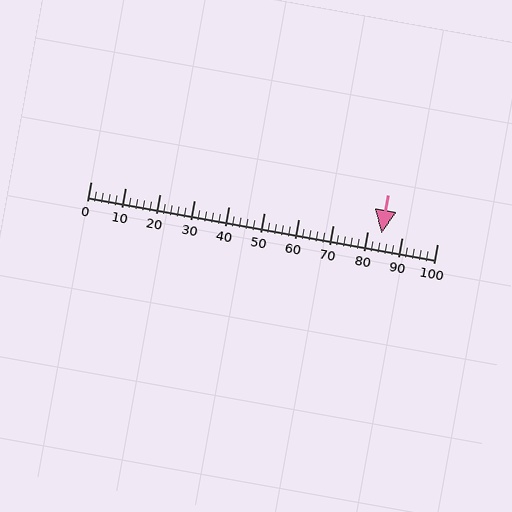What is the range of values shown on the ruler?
The ruler shows values from 0 to 100.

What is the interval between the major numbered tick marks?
The major tick marks are spaced 10 units apart.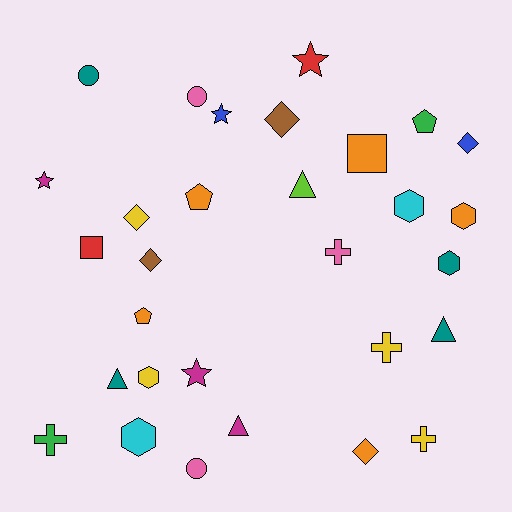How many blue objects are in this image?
There are 2 blue objects.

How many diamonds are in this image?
There are 5 diamonds.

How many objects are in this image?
There are 30 objects.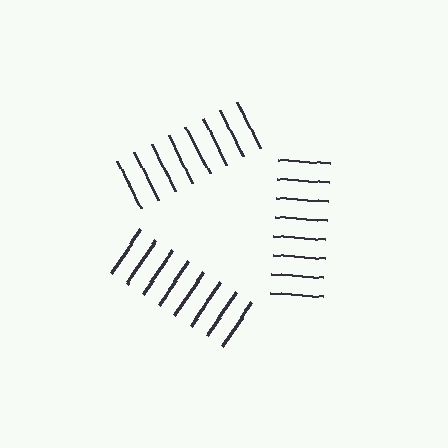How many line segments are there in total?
24 — 8 along each of the 3 edges.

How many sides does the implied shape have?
3 sides — the line-ends trace a triangle.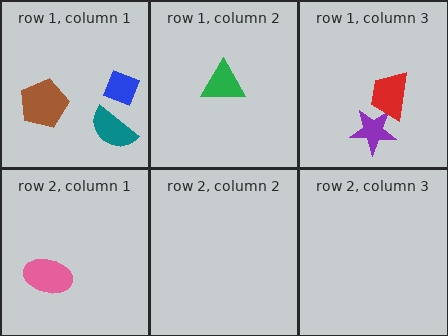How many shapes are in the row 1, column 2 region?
1.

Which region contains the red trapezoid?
The row 1, column 3 region.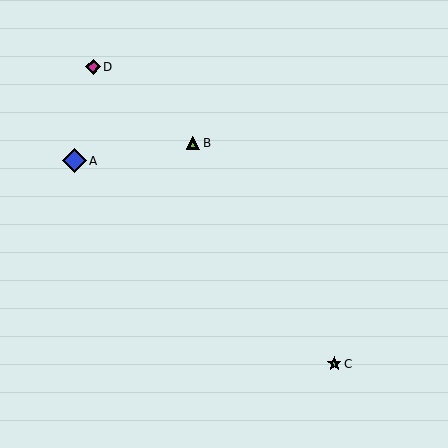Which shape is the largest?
The blue diamond (labeled A) is the largest.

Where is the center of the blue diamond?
The center of the blue diamond is at (74, 161).